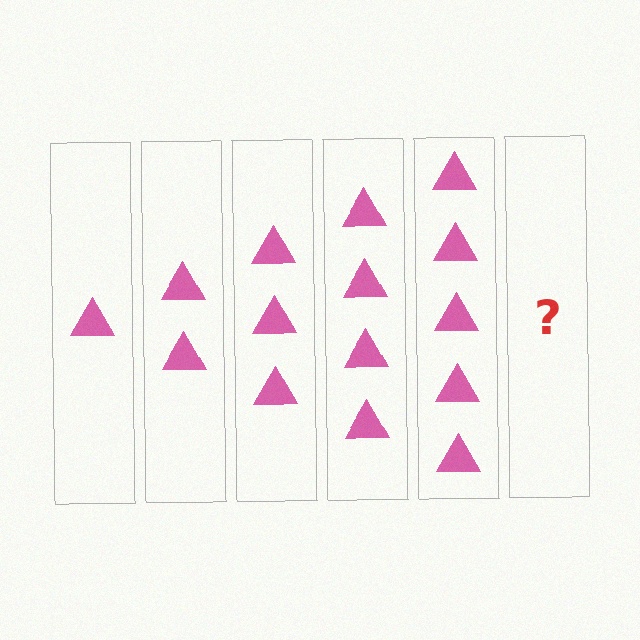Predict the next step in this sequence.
The next step is 6 triangles.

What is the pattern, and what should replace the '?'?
The pattern is that each step adds one more triangle. The '?' should be 6 triangles.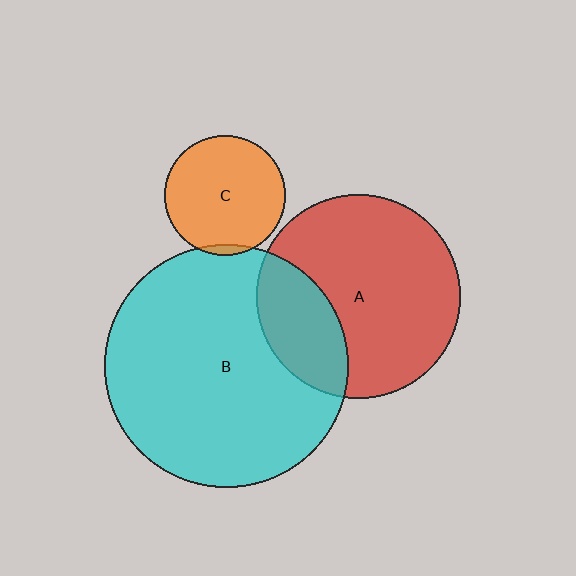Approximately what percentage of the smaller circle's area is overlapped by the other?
Approximately 5%.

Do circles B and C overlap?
Yes.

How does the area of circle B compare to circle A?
Approximately 1.4 times.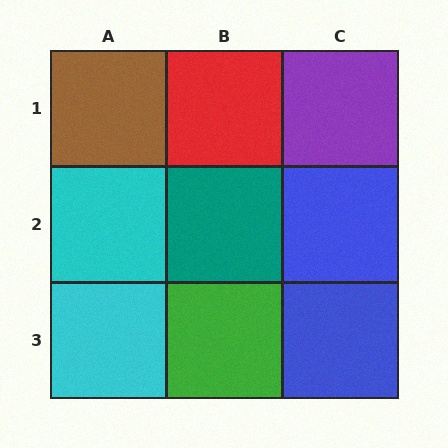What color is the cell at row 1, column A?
Brown.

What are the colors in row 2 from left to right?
Cyan, teal, blue.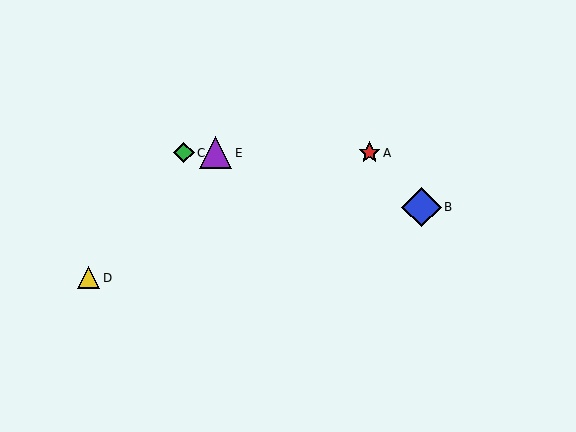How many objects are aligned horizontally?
3 objects (A, C, E) are aligned horizontally.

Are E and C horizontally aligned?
Yes, both are at y≈153.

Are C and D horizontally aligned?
No, C is at y≈153 and D is at y≈278.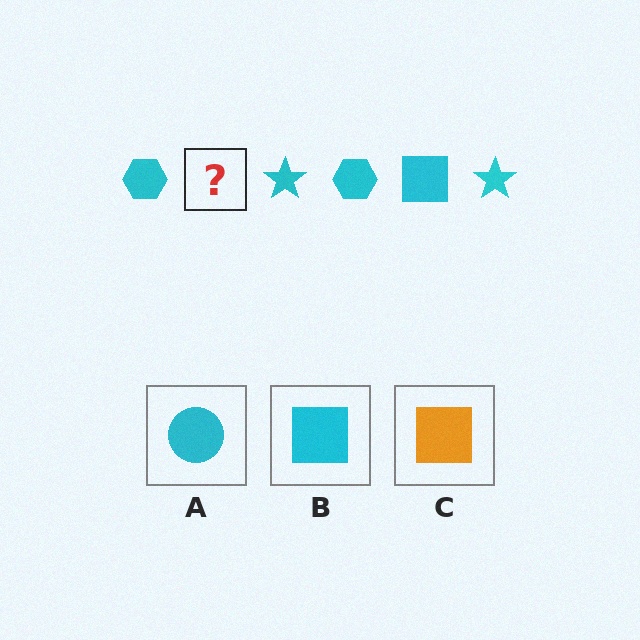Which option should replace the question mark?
Option B.